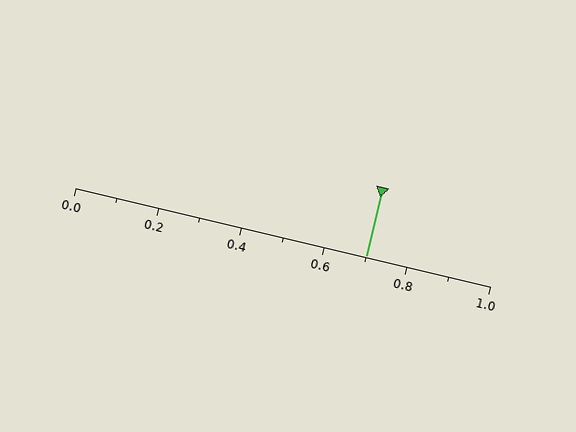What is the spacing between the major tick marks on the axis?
The major ticks are spaced 0.2 apart.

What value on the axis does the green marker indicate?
The marker indicates approximately 0.7.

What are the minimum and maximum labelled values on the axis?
The axis runs from 0.0 to 1.0.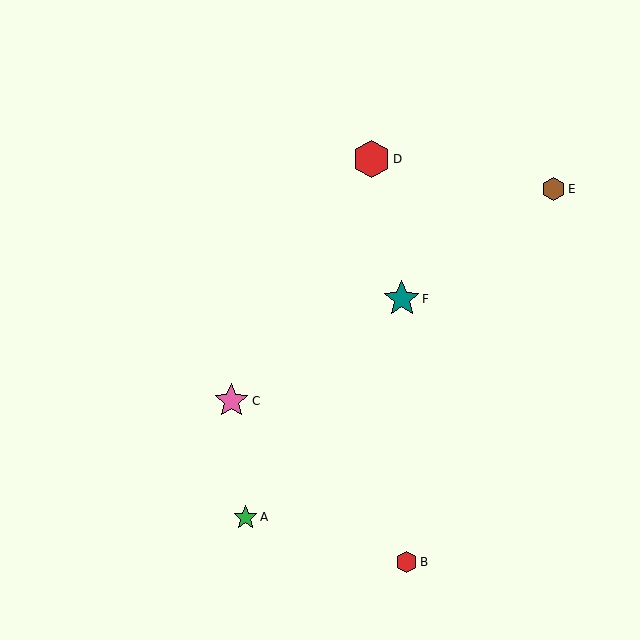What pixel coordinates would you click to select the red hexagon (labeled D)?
Click at (372, 159) to select the red hexagon D.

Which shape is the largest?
The red hexagon (labeled D) is the largest.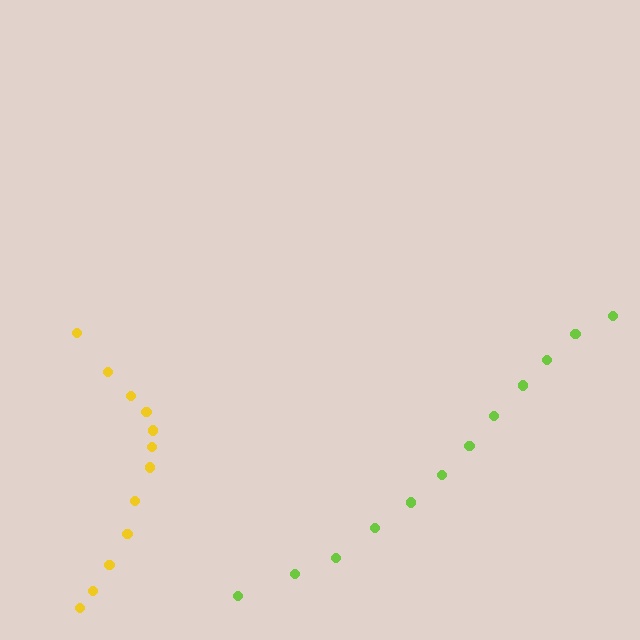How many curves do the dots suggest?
There are 2 distinct paths.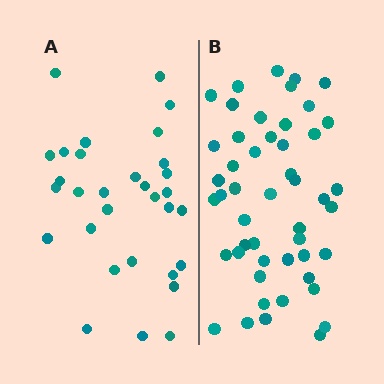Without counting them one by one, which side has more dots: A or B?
Region B (the right region) has more dots.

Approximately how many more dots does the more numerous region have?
Region B has approximately 20 more dots than region A.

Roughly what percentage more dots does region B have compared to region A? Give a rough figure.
About 60% more.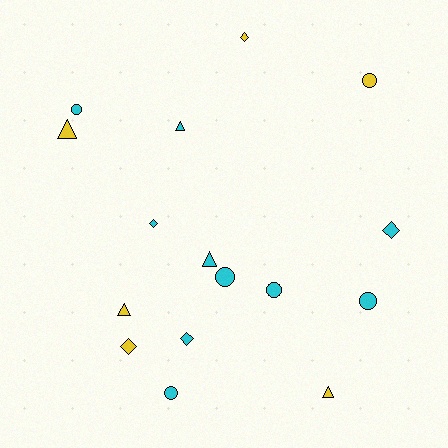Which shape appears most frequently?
Circle, with 6 objects.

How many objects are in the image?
There are 16 objects.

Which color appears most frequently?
Cyan, with 10 objects.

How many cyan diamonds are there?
There are 3 cyan diamonds.